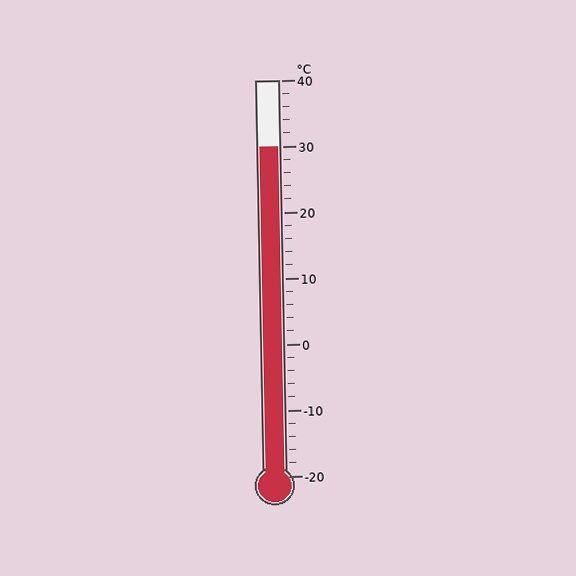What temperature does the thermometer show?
The thermometer shows approximately 30°C.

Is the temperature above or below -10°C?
The temperature is above -10°C.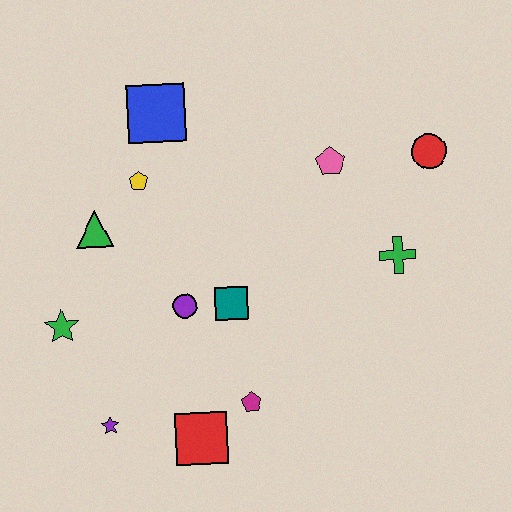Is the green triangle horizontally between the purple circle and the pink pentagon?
No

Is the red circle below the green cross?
No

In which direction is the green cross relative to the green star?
The green cross is to the right of the green star.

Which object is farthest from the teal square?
The red circle is farthest from the teal square.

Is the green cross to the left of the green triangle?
No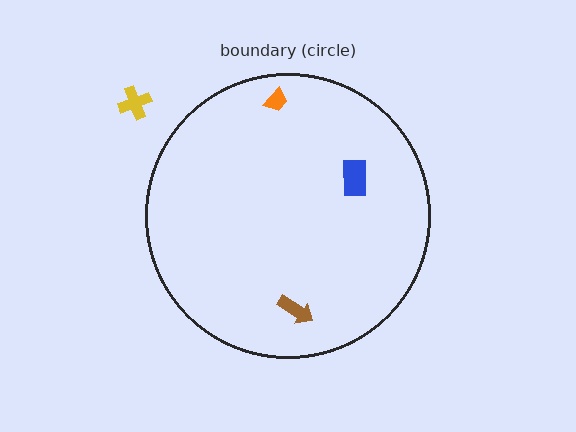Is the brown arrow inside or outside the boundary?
Inside.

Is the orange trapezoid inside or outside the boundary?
Inside.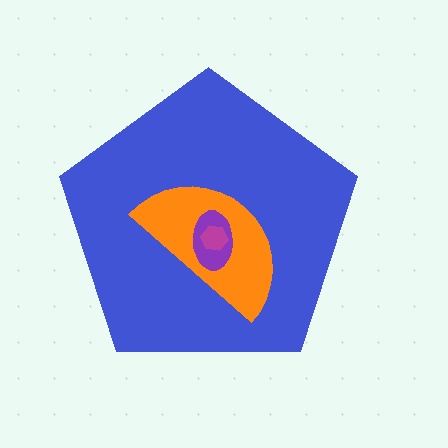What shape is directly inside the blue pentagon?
The orange semicircle.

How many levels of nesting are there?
4.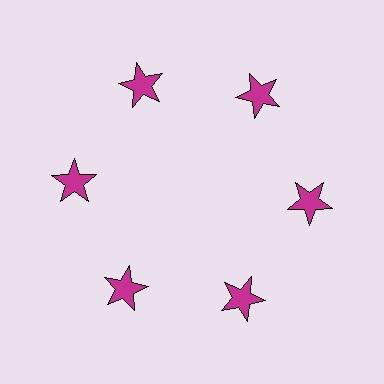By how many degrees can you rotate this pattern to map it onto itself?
The pattern maps onto itself every 60 degrees of rotation.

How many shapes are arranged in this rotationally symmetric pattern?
There are 6 shapes, arranged in 6 groups of 1.